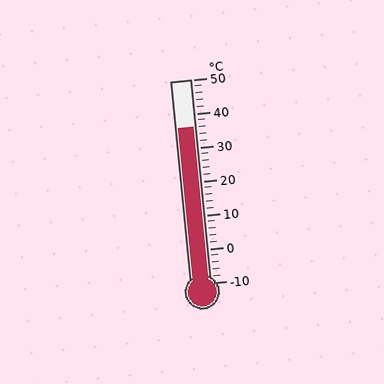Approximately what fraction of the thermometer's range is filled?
The thermometer is filled to approximately 75% of its range.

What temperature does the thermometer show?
The thermometer shows approximately 36°C.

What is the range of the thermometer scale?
The thermometer scale ranges from -10°C to 50°C.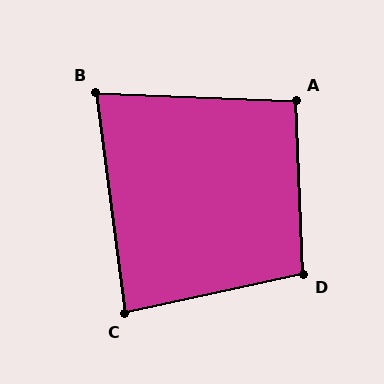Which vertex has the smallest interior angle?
B, at approximately 80 degrees.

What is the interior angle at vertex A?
Approximately 95 degrees (approximately right).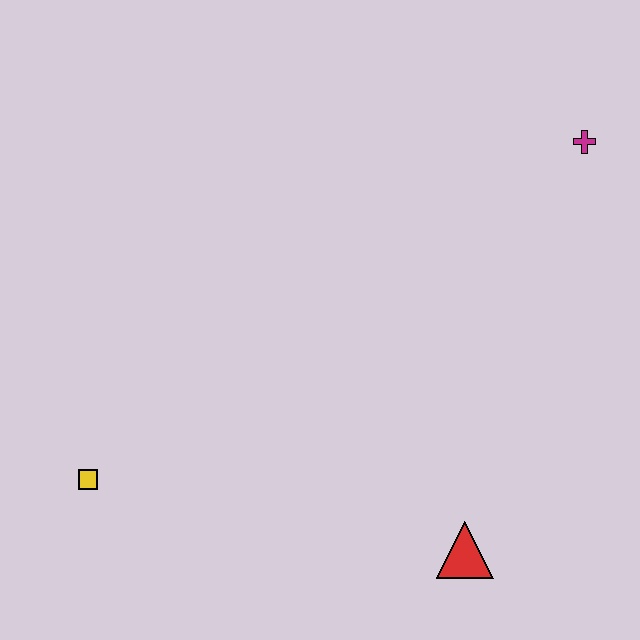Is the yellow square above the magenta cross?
No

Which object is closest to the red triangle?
The yellow square is closest to the red triangle.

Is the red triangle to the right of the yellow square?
Yes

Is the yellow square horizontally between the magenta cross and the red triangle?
No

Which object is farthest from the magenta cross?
The yellow square is farthest from the magenta cross.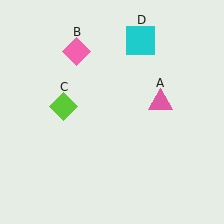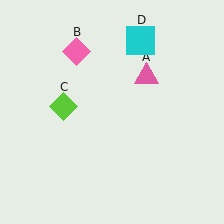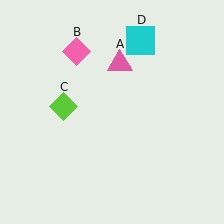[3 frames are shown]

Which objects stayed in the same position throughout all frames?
Pink diamond (object B) and lime diamond (object C) and cyan square (object D) remained stationary.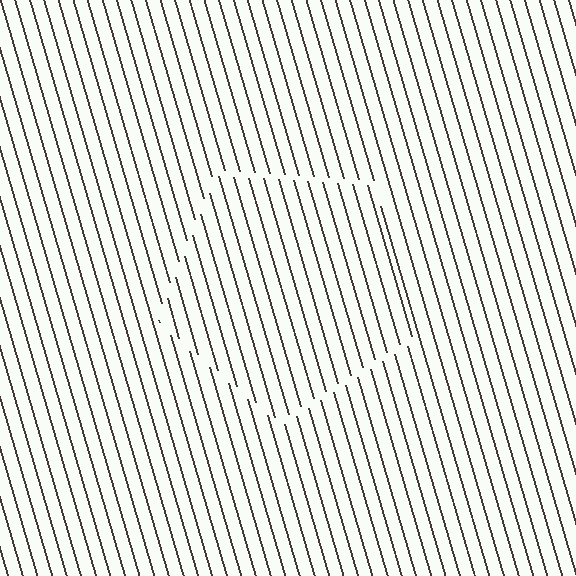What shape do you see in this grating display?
An illusory pentagon. The interior of the shape contains the same grating, shifted by half a period — the contour is defined by the phase discontinuity where line-ends from the inner and outer gratings abut.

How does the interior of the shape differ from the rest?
The interior of the shape contains the same grating, shifted by half a period — the contour is defined by the phase discontinuity where line-ends from the inner and outer gratings abut.